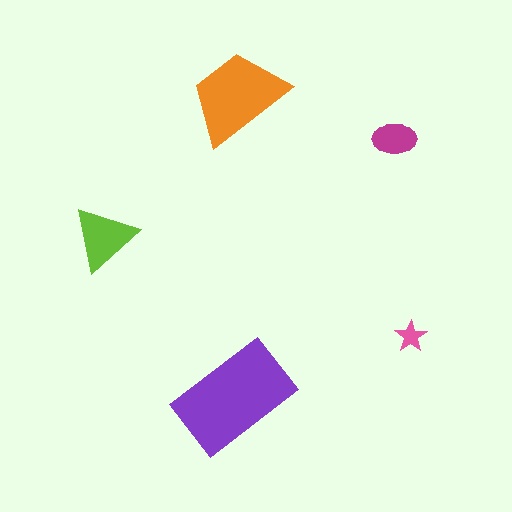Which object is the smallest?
The pink star.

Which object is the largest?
The purple rectangle.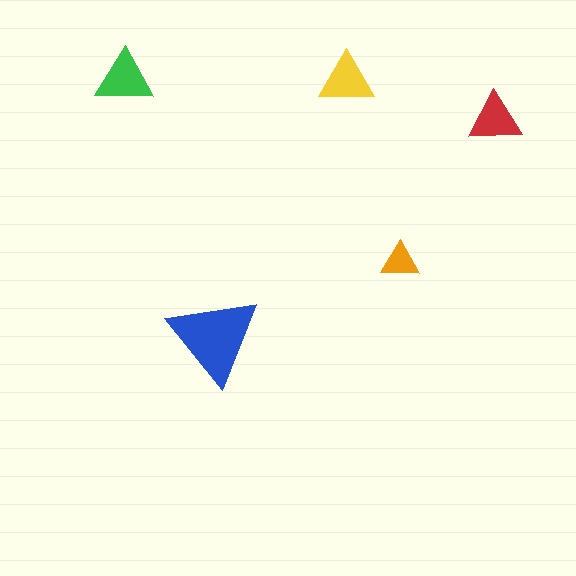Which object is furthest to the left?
The green triangle is leftmost.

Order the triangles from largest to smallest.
the blue one, the green one, the yellow one, the red one, the orange one.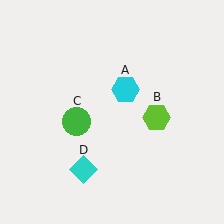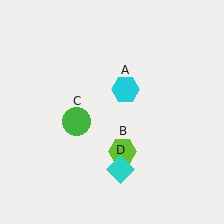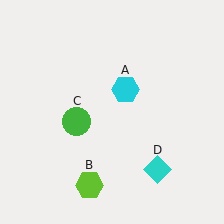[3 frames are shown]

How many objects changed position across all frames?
2 objects changed position: lime hexagon (object B), cyan diamond (object D).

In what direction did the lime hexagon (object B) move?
The lime hexagon (object B) moved down and to the left.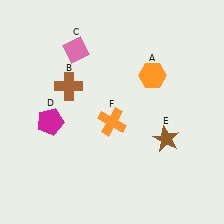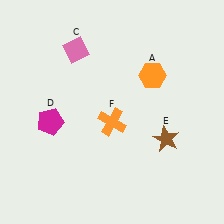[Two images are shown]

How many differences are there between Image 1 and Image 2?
There is 1 difference between the two images.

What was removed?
The brown cross (B) was removed in Image 2.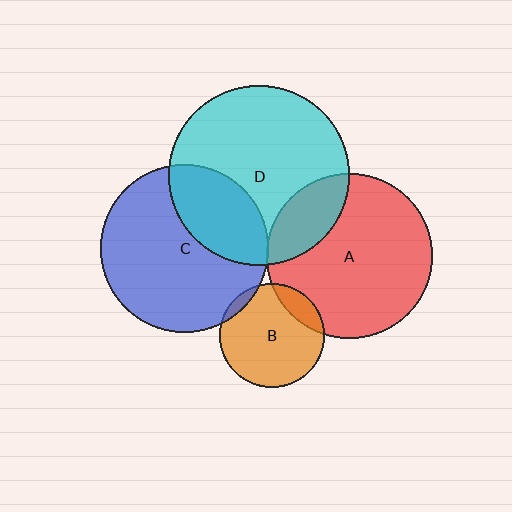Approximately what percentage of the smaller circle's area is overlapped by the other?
Approximately 5%.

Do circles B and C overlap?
Yes.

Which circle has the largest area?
Circle D (cyan).